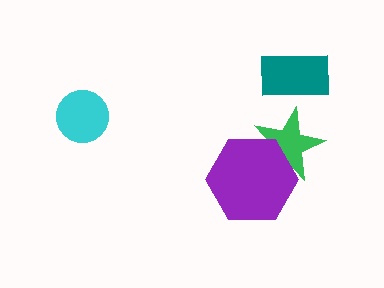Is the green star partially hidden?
Yes, it is partially covered by another shape.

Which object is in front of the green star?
The purple hexagon is in front of the green star.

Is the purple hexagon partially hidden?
No, no other shape covers it.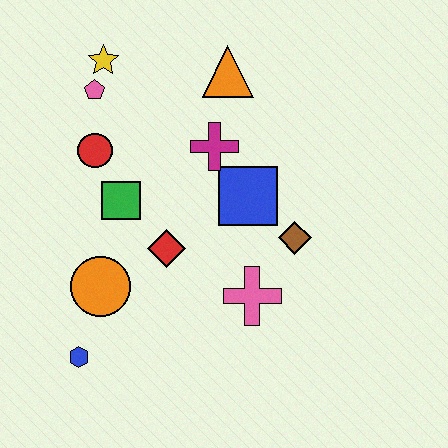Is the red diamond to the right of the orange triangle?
No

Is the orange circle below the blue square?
Yes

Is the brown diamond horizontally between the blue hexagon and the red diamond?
No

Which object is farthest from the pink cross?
The yellow star is farthest from the pink cross.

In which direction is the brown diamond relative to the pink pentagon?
The brown diamond is to the right of the pink pentagon.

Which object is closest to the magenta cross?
The blue square is closest to the magenta cross.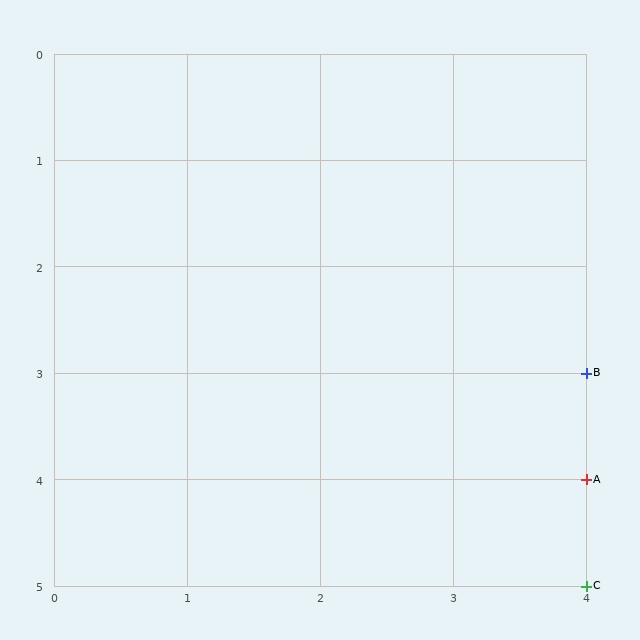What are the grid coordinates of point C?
Point C is at grid coordinates (4, 5).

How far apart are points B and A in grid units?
Points B and A are 1 row apart.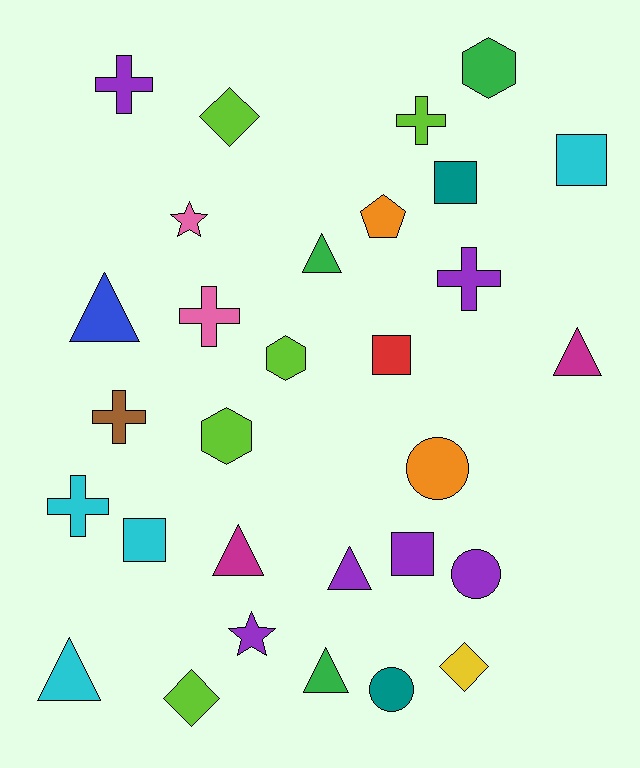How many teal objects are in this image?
There are 2 teal objects.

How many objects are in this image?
There are 30 objects.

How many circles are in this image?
There are 3 circles.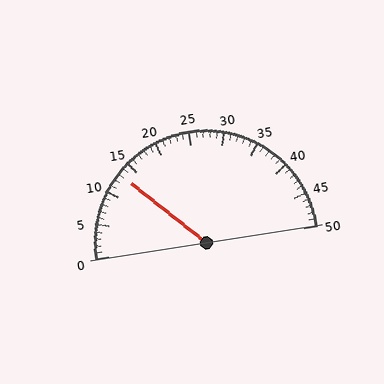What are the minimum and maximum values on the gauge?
The gauge ranges from 0 to 50.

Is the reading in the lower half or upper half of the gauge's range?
The reading is in the lower half of the range (0 to 50).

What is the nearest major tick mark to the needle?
The nearest major tick mark is 15.